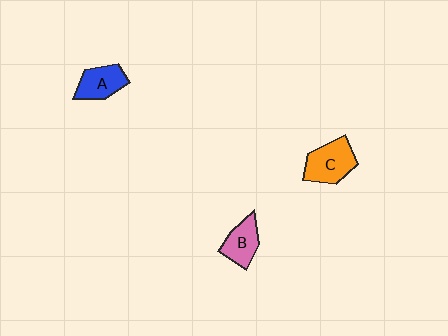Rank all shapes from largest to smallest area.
From largest to smallest: C (orange), A (blue), B (pink).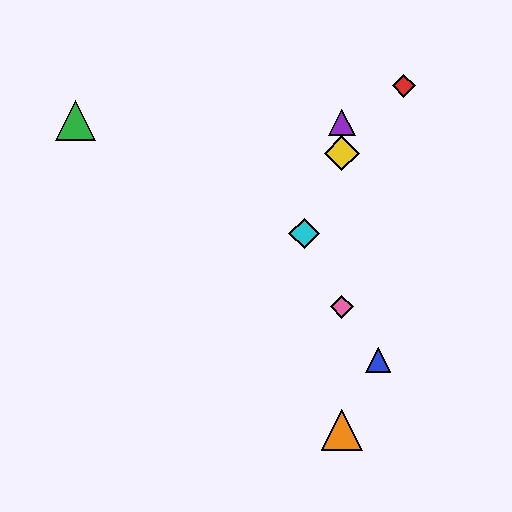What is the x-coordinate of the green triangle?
The green triangle is at x≈76.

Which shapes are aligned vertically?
The yellow diamond, the purple triangle, the orange triangle, the pink diamond are aligned vertically.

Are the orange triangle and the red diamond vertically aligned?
No, the orange triangle is at x≈342 and the red diamond is at x≈404.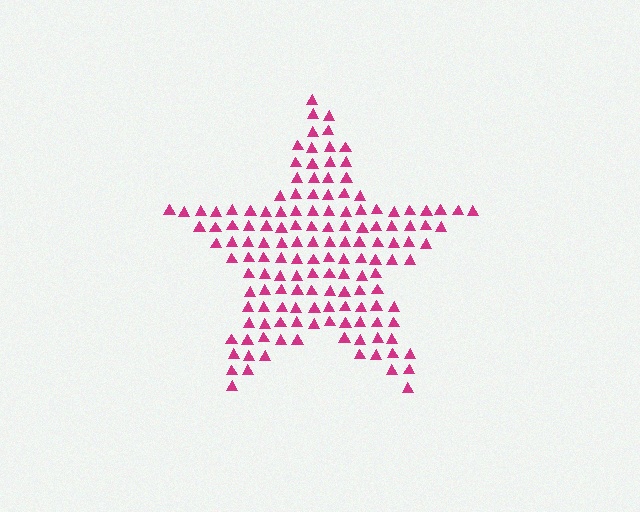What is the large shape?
The large shape is a star.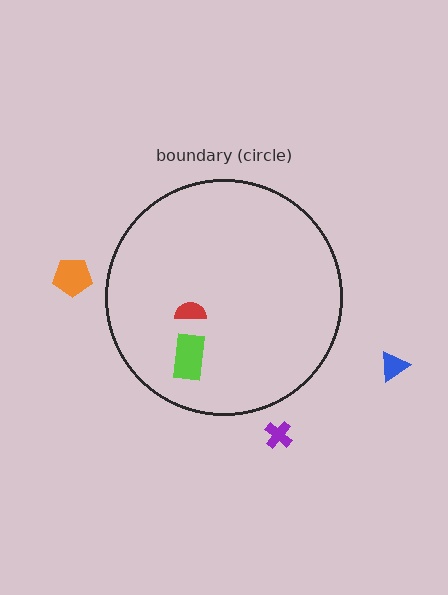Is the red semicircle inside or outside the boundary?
Inside.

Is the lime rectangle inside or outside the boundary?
Inside.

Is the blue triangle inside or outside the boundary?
Outside.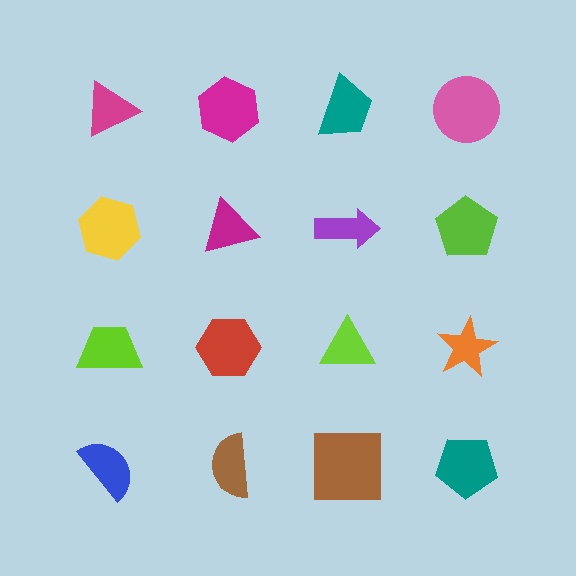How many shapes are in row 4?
4 shapes.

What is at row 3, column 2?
A red hexagon.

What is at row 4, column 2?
A brown semicircle.